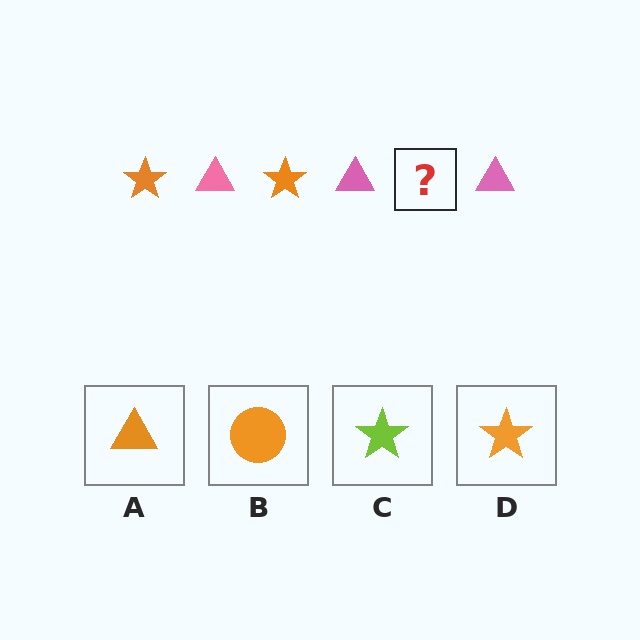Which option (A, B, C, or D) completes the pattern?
D.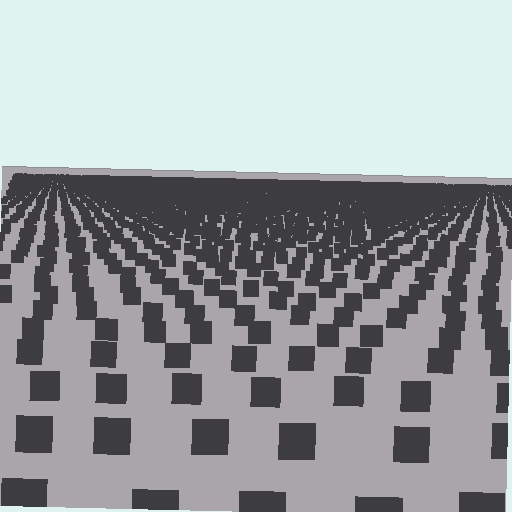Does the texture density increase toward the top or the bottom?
Density increases toward the top.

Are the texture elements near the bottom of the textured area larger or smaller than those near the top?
Larger. Near the bottom, elements are closer to the viewer and appear at a bigger on-screen size.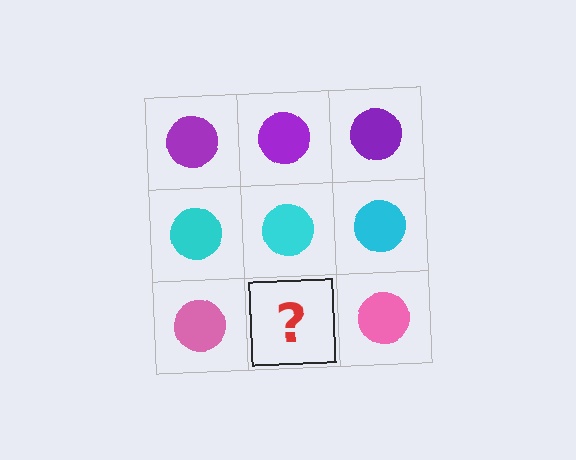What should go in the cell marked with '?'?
The missing cell should contain a pink circle.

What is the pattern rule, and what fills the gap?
The rule is that each row has a consistent color. The gap should be filled with a pink circle.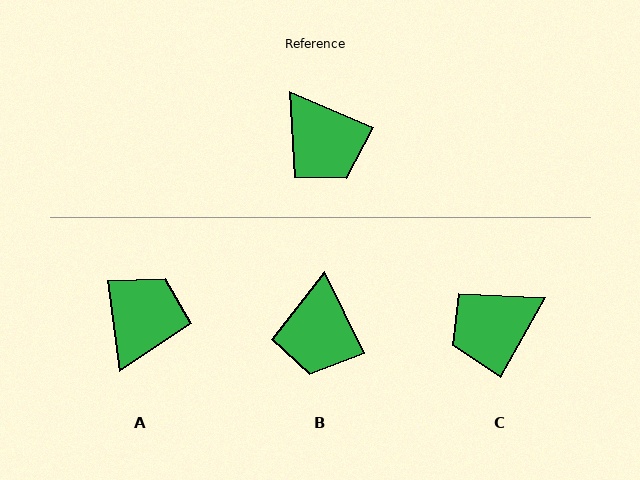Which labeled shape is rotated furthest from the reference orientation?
A, about 120 degrees away.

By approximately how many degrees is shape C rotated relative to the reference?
Approximately 96 degrees clockwise.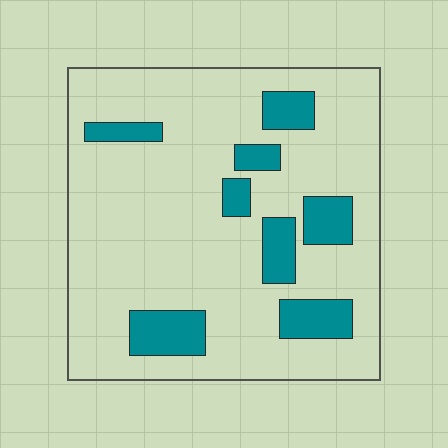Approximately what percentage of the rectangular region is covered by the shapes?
Approximately 20%.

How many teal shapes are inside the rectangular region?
8.